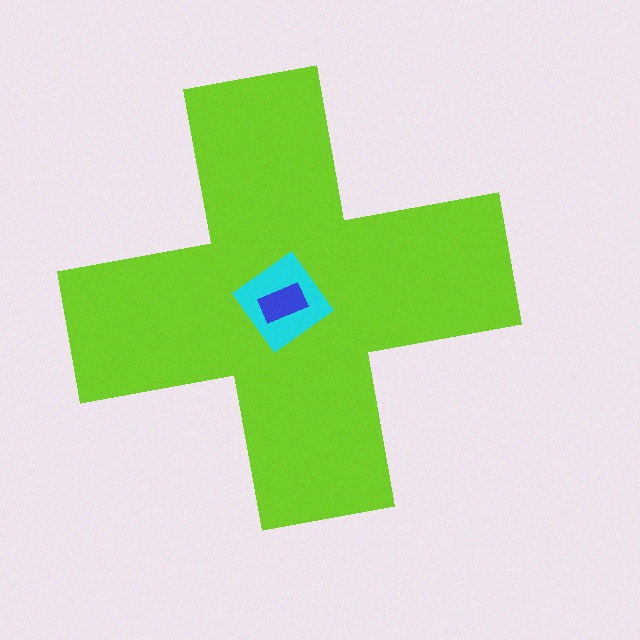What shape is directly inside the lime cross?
The cyan diamond.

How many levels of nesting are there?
3.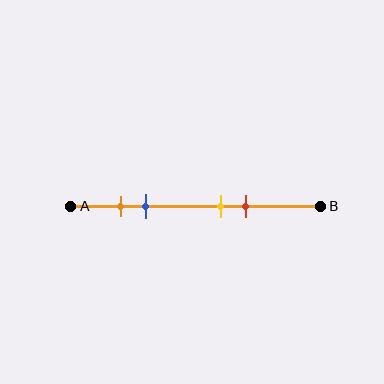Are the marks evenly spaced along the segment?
No, the marks are not evenly spaced.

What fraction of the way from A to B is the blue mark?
The blue mark is approximately 30% (0.3) of the way from A to B.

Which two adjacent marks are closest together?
The orange and blue marks are the closest adjacent pair.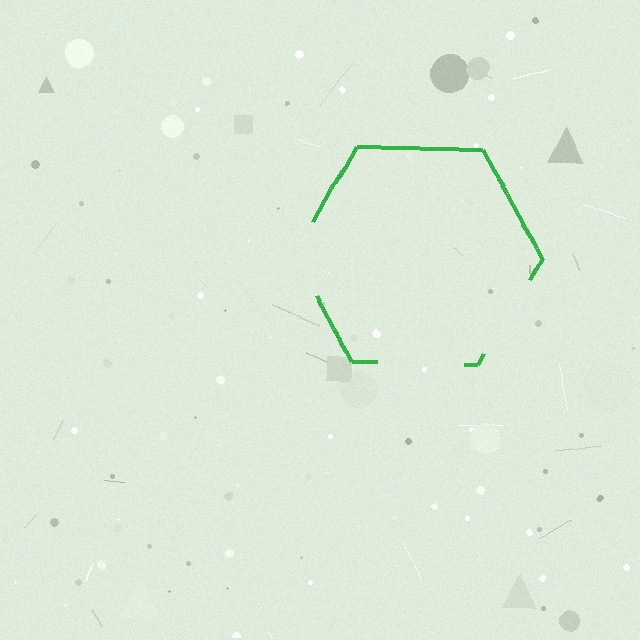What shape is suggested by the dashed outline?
The dashed outline suggests a hexagon.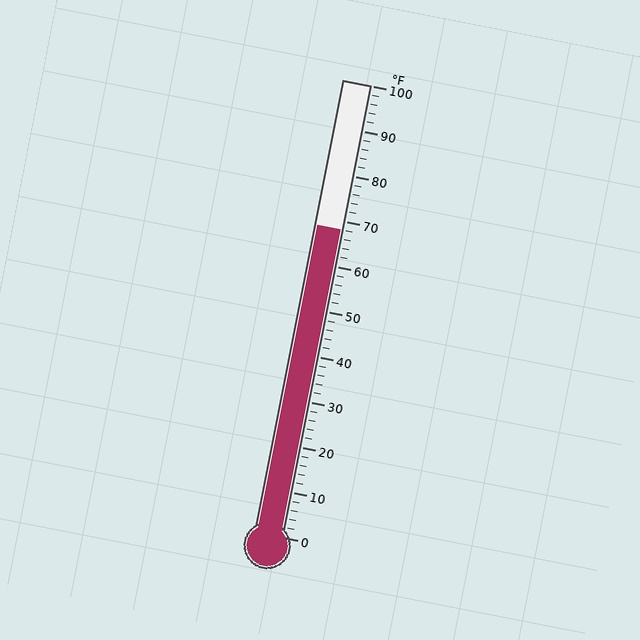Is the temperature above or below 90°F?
The temperature is below 90°F.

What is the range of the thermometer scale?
The thermometer scale ranges from 0°F to 100°F.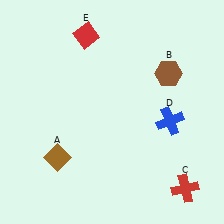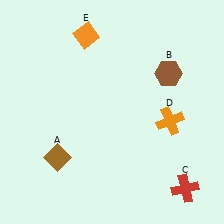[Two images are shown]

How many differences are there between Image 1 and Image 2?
There are 2 differences between the two images.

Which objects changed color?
D changed from blue to orange. E changed from red to orange.